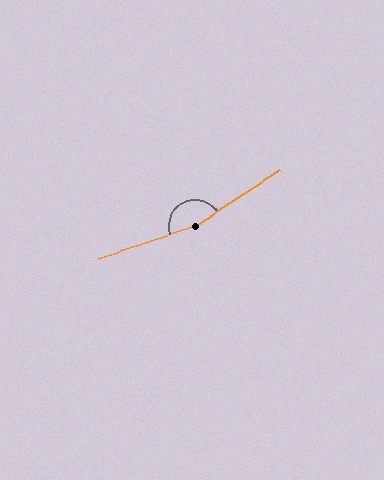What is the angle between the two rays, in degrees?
Approximately 165 degrees.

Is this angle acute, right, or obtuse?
It is obtuse.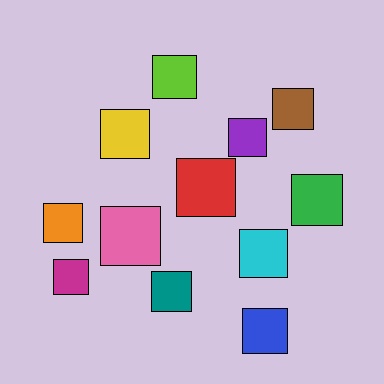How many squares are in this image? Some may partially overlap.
There are 12 squares.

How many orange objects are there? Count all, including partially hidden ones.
There is 1 orange object.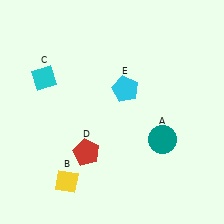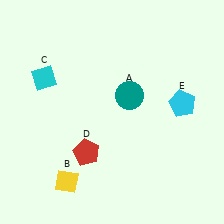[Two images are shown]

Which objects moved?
The objects that moved are: the teal circle (A), the cyan pentagon (E).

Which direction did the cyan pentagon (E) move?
The cyan pentagon (E) moved right.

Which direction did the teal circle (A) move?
The teal circle (A) moved up.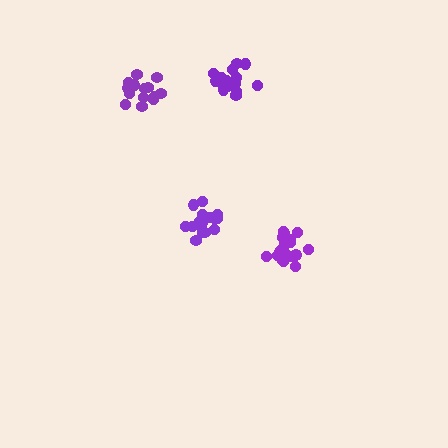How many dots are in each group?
Group 1: 14 dots, Group 2: 16 dots, Group 3: 18 dots, Group 4: 18 dots (66 total).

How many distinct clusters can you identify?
There are 4 distinct clusters.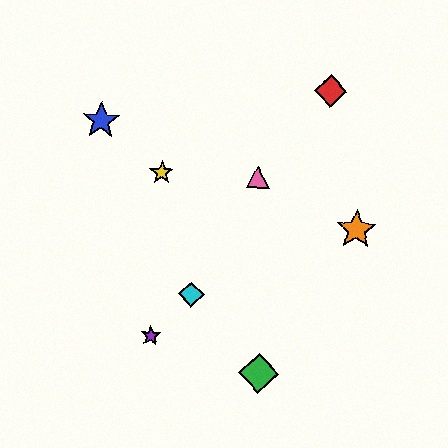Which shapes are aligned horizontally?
The yellow star, the pink triangle are aligned horizontally.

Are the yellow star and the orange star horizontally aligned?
No, the yellow star is at y≈173 and the orange star is at y≈229.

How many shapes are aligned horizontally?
2 shapes (the yellow star, the pink triangle) are aligned horizontally.